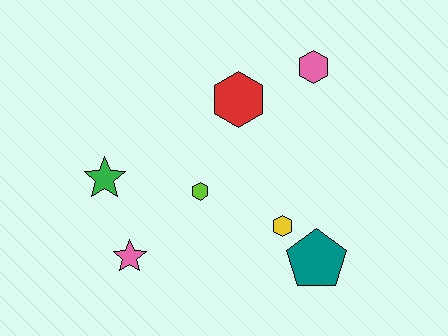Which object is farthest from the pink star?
The pink hexagon is farthest from the pink star.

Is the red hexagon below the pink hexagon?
Yes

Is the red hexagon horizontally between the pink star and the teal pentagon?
Yes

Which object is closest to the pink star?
The green star is closest to the pink star.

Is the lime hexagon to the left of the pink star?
No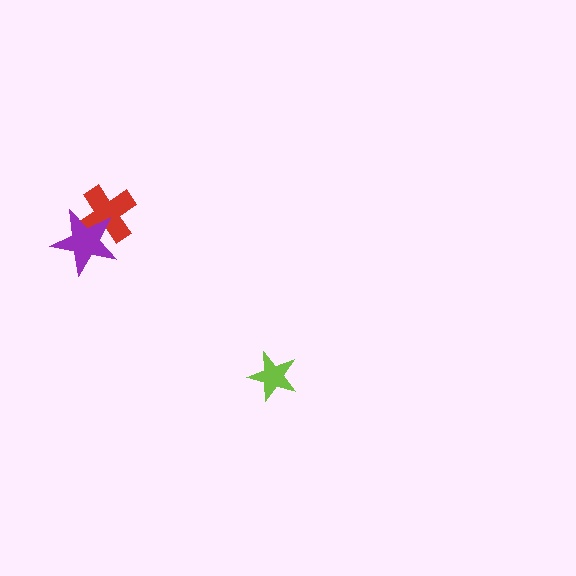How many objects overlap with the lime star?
0 objects overlap with the lime star.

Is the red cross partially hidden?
Yes, it is partially covered by another shape.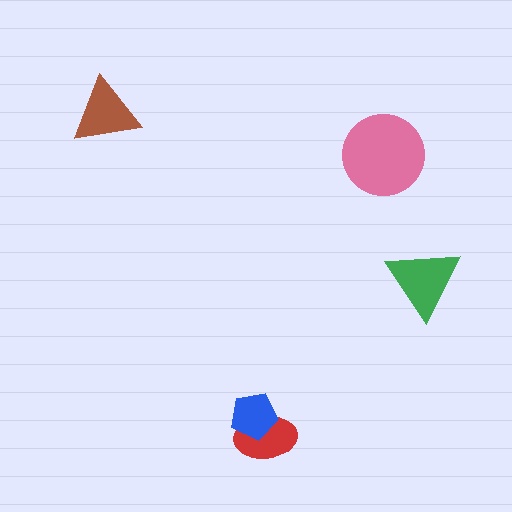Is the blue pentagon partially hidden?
No, no other shape covers it.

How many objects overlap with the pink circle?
0 objects overlap with the pink circle.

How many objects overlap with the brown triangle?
0 objects overlap with the brown triangle.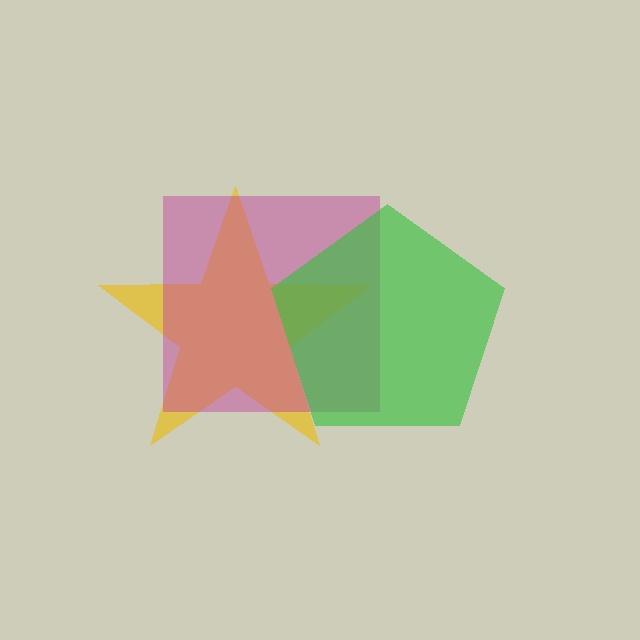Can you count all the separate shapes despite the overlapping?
Yes, there are 3 separate shapes.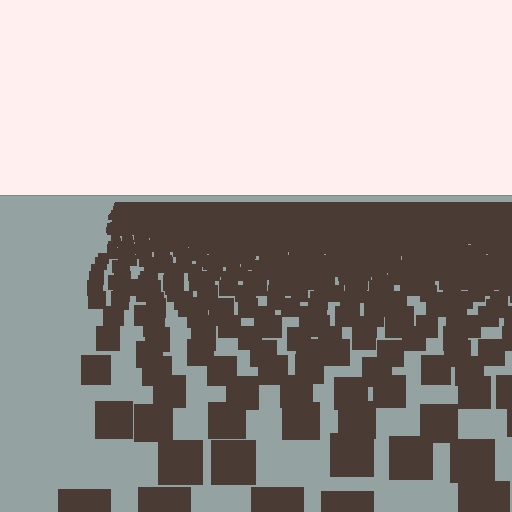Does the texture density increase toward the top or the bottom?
Density increases toward the top.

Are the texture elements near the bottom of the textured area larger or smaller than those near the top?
Larger. Near the bottom, elements are closer to the viewer and appear at a bigger on-screen size.